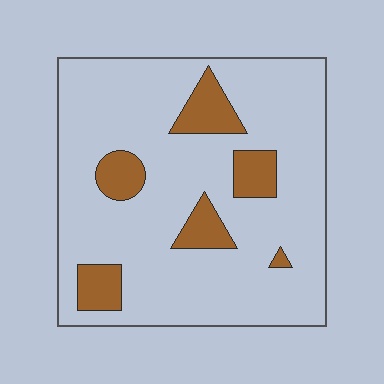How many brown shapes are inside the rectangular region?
6.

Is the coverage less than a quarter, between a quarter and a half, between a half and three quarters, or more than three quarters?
Less than a quarter.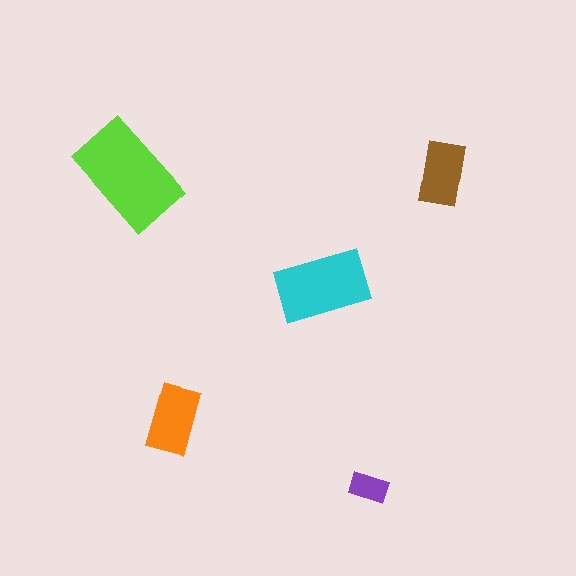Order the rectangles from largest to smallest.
the lime one, the cyan one, the orange one, the brown one, the purple one.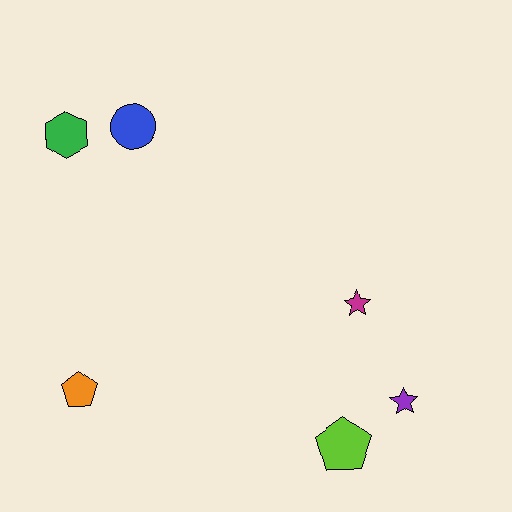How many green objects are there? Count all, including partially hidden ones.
There is 1 green object.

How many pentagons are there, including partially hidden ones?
There are 2 pentagons.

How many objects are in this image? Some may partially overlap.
There are 6 objects.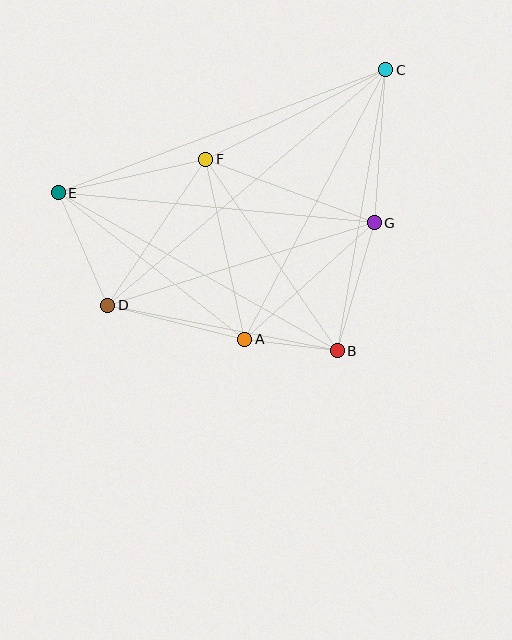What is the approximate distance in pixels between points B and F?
The distance between B and F is approximately 232 pixels.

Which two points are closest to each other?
Points A and B are closest to each other.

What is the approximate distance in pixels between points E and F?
The distance between E and F is approximately 151 pixels.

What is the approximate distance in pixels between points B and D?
The distance between B and D is approximately 234 pixels.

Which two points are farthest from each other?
Points C and D are farthest from each other.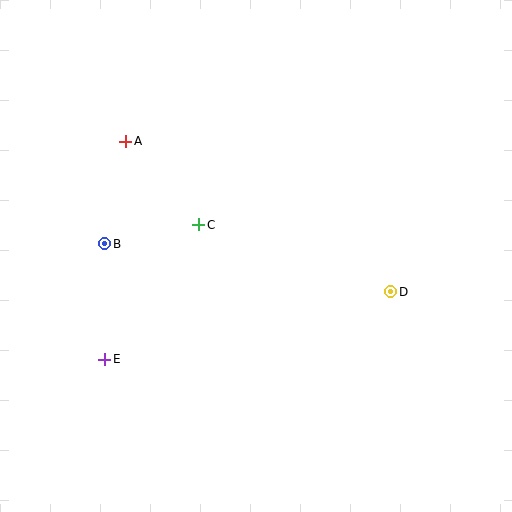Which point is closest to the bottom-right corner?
Point D is closest to the bottom-right corner.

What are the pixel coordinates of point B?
Point B is at (105, 244).